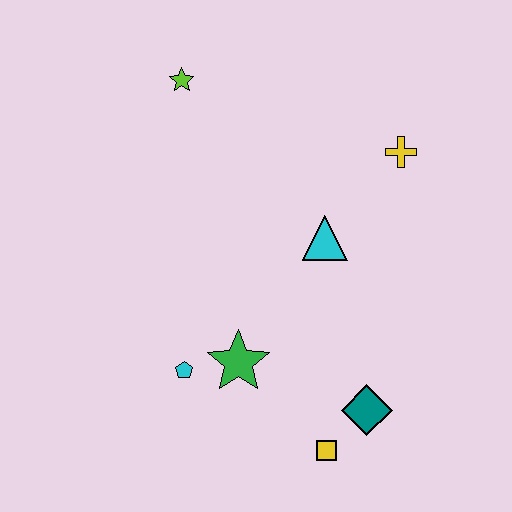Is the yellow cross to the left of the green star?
No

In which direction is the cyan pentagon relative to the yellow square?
The cyan pentagon is to the left of the yellow square.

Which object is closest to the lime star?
The cyan triangle is closest to the lime star.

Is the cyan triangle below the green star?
No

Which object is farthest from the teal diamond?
The lime star is farthest from the teal diamond.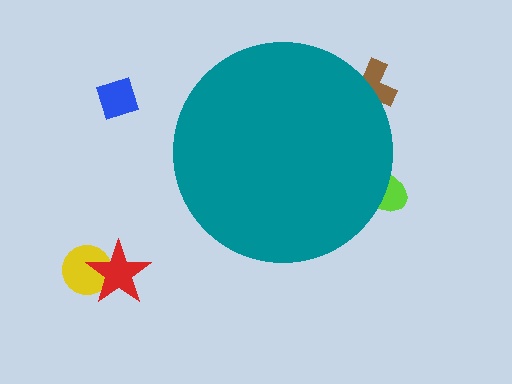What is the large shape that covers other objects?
A teal circle.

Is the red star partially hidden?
No, the red star is fully visible.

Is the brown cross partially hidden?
Yes, the brown cross is partially hidden behind the teal circle.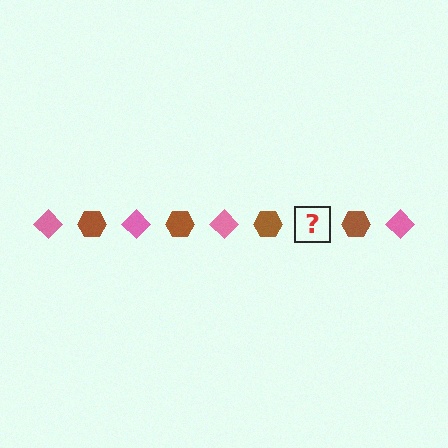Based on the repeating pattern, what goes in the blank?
The blank should be a pink diamond.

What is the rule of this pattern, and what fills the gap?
The rule is that the pattern alternates between pink diamond and brown hexagon. The gap should be filled with a pink diamond.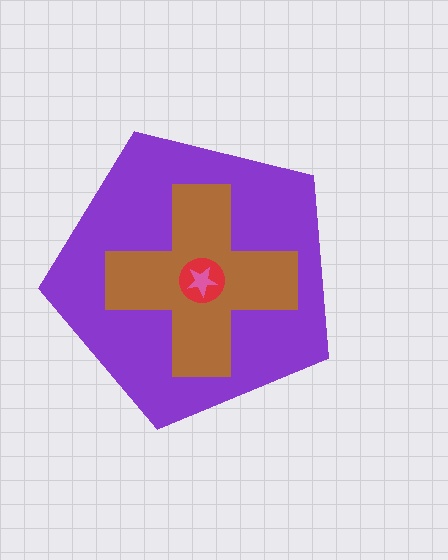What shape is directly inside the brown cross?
The red circle.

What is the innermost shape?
The pink star.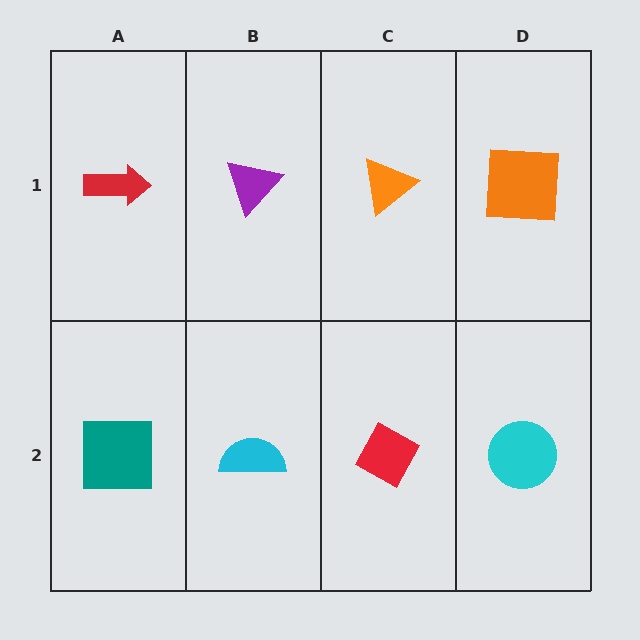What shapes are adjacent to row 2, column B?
A purple triangle (row 1, column B), a teal square (row 2, column A), a red diamond (row 2, column C).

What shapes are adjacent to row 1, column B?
A cyan semicircle (row 2, column B), a red arrow (row 1, column A), an orange triangle (row 1, column C).